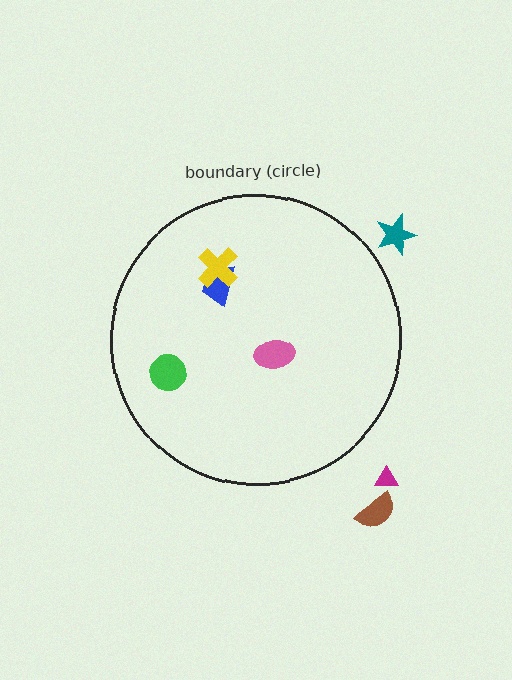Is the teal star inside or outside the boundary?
Outside.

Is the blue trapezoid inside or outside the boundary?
Inside.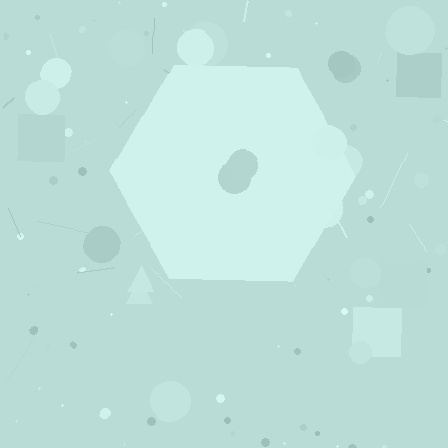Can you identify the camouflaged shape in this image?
The camouflaged shape is a hexagon.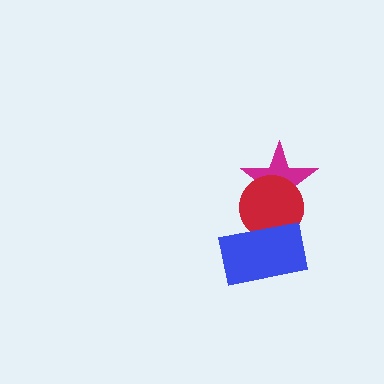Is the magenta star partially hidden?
Yes, it is partially covered by another shape.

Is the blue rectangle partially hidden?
No, no other shape covers it.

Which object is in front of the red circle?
The blue rectangle is in front of the red circle.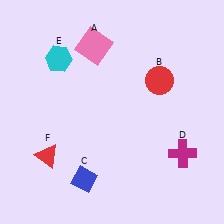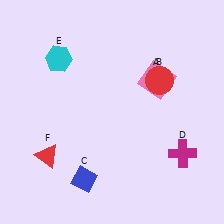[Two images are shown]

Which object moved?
The pink square (A) moved right.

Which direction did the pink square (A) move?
The pink square (A) moved right.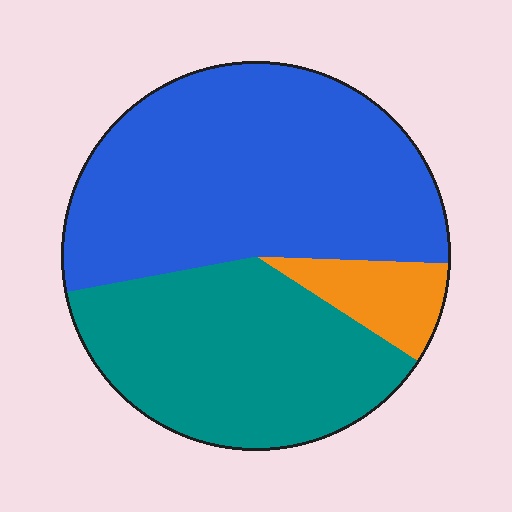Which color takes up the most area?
Blue, at roughly 55%.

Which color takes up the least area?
Orange, at roughly 10%.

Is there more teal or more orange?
Teal.